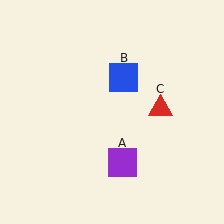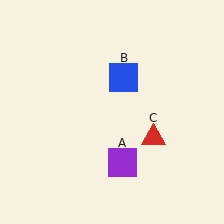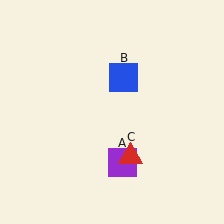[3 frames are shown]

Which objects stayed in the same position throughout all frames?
Purple square (object A) and blue square (object B) remained stationary.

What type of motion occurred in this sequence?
The red triangle (object C) rotated clockwise around the center of the scene.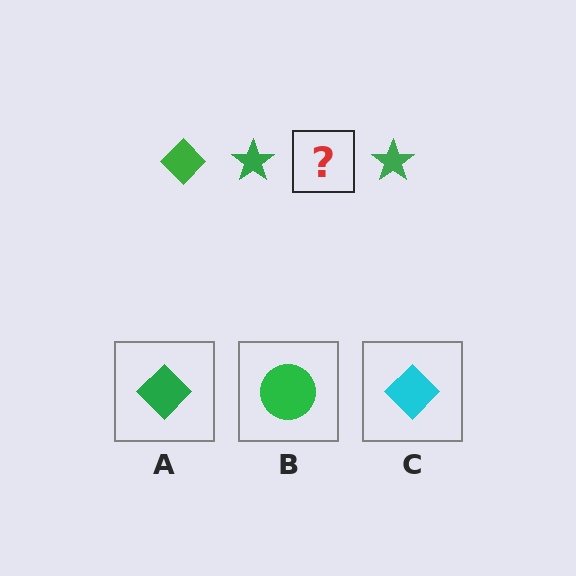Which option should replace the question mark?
Option A.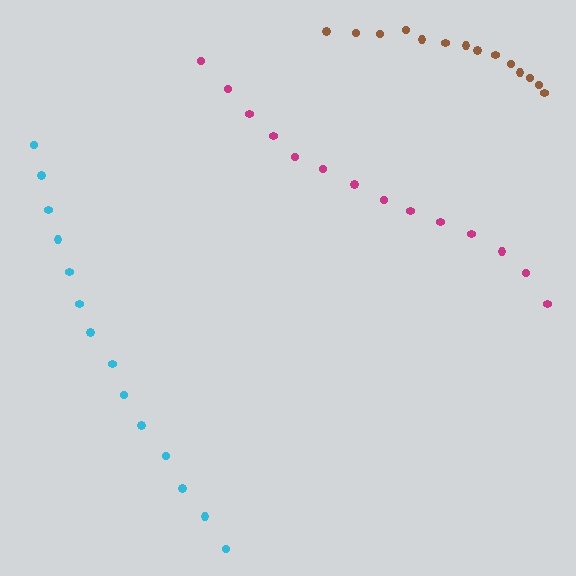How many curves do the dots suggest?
There are 3 distinct paths.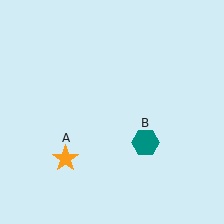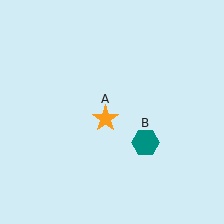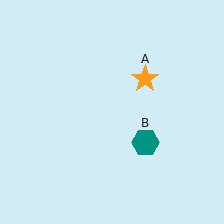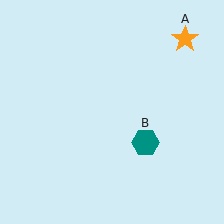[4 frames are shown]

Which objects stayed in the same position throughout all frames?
Teal hexagon (object B) remained stationary.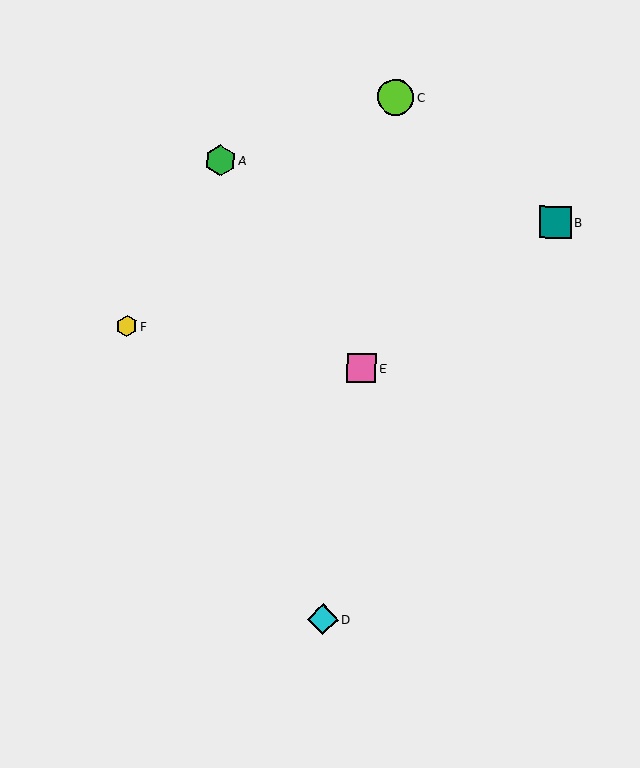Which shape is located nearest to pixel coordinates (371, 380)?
The pink square (labeled E) at (362, 368) is nearest to that location.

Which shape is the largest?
The lime circle (labeled C) is the largest.